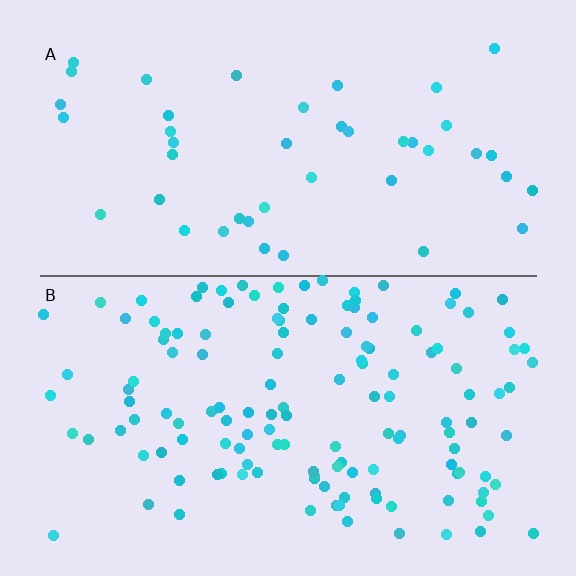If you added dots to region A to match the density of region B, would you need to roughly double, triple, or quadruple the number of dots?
Approximately triple.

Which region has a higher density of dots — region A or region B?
B (the bottom).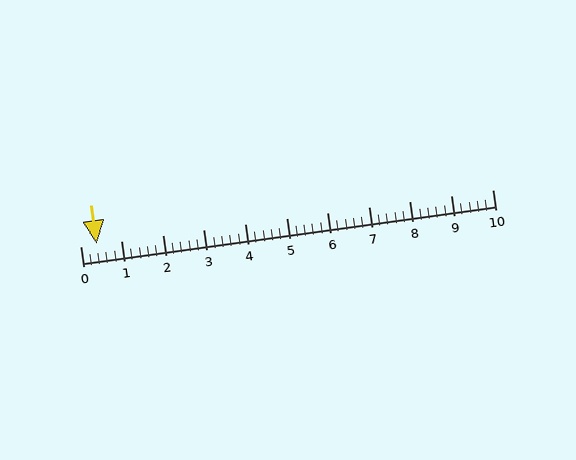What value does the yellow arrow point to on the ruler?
The yellow arrow points to approximately 0.4.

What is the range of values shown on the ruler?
The ruler shows values from 0 to 10.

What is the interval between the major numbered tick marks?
The major tick marks are spaced 1 units apart.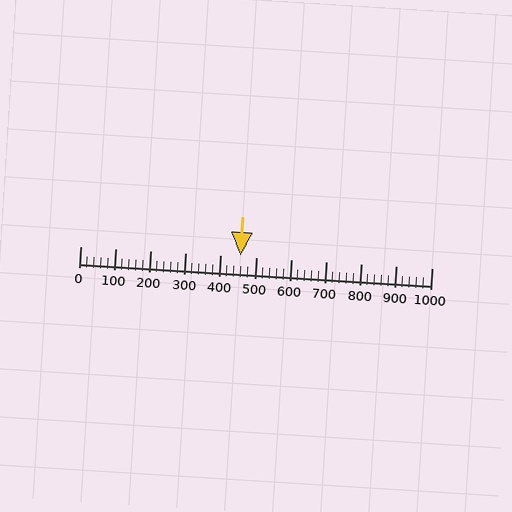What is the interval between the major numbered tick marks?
The major tick marks are spaced 100 units apart.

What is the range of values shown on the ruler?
The ruler shows values from 0 to 1000.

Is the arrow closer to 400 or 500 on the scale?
The arrow is closer to 500.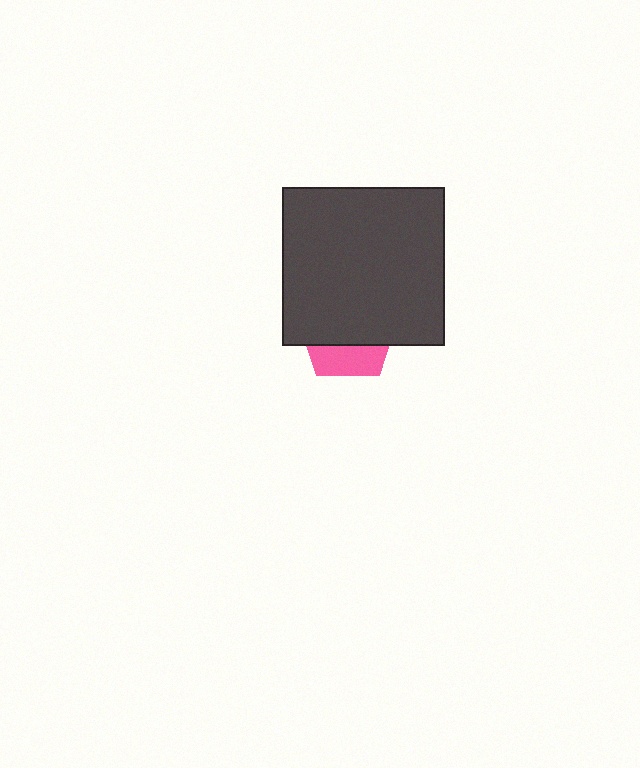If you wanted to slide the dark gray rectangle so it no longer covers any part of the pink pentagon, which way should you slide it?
Slide it up — that is the most direct way to separate the two shapes.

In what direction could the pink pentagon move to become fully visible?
The pink pentagon could move down. That would shift it out from behind the dark gray rectangle entirely.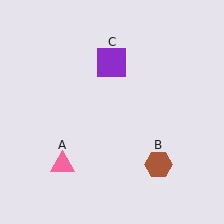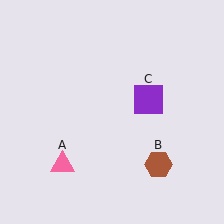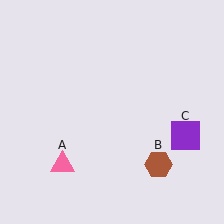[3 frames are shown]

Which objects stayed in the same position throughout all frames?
Pink triangle (object A) and brown hexagon (object B) remained stationary.